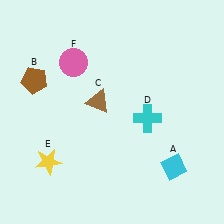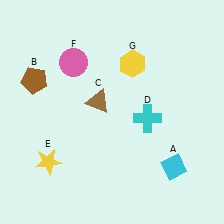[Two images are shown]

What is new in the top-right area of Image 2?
A yellow hexagon (G) was added in the top-right area of Image 2.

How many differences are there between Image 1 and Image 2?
There is 1 difference between the two images.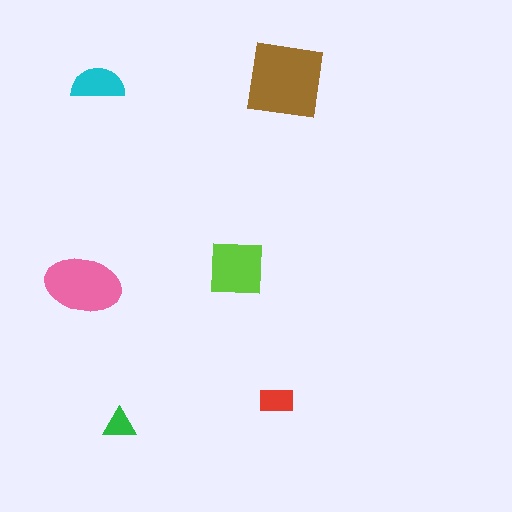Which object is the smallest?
The green triangle.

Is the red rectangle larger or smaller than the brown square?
Smaller.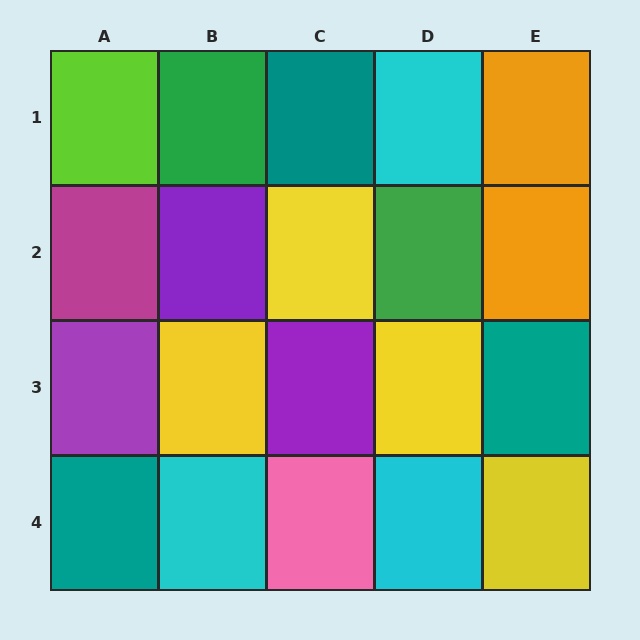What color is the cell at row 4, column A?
Teal.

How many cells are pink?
1 cell is pink.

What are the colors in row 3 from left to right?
Purple, yellow, purple, yellow, teal.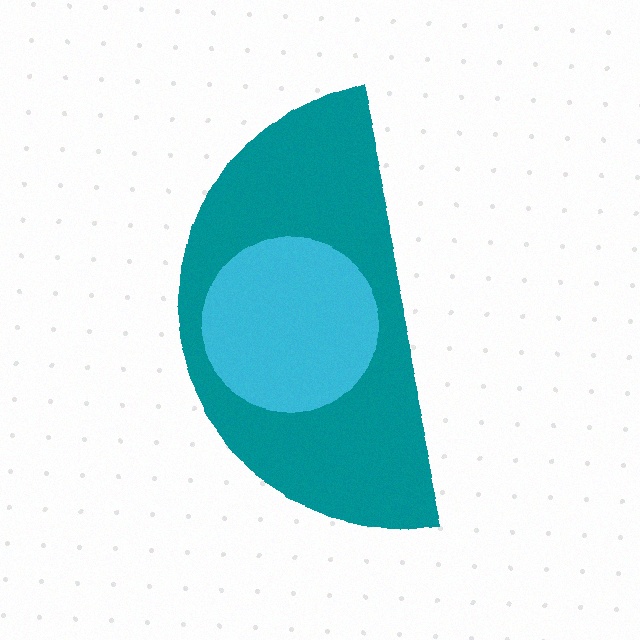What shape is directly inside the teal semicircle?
The cyan circle.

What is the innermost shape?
The cyan circle.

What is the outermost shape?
The teal semicircle.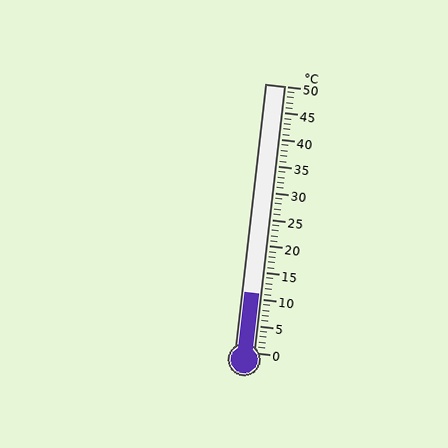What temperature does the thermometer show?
The thermometer shows approximately 11°C.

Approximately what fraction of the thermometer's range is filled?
The thermometer is filled to approximately 20% of its range.